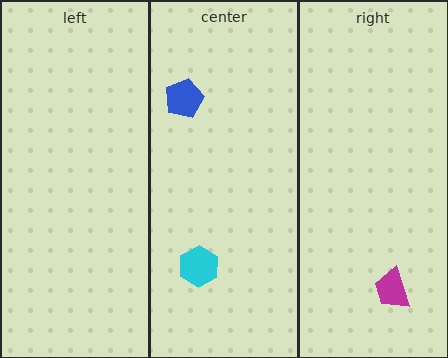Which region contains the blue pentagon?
The center region.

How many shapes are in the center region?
2.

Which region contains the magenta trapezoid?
The right region.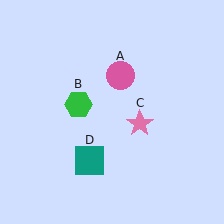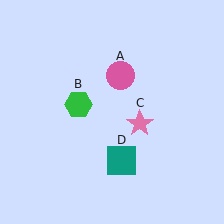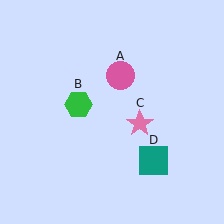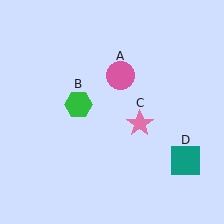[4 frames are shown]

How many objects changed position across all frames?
1 object changed position: teal square (object D).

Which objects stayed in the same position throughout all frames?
Pink circle (object A) and green hexagon (object B) and pink star (object C) remained stationary.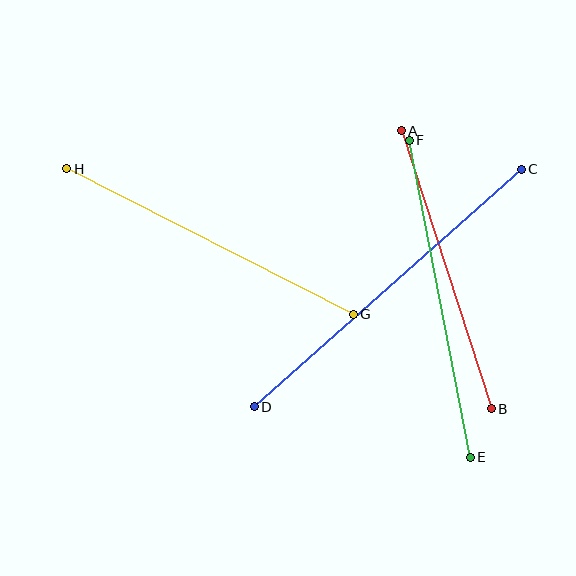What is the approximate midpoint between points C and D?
The midpoint is at approximately (388, 288) pixels.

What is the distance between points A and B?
The distance is approximately 292 pixels.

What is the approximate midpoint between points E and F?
The midpoint is at approximately (440, 299) pixels.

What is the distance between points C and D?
The distance is approximately 357 pixels.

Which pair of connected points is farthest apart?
Points C and D are farthest apart.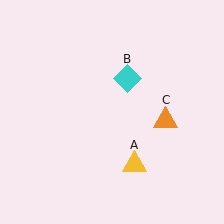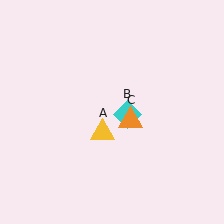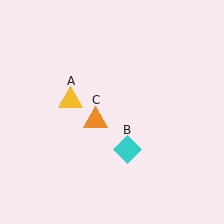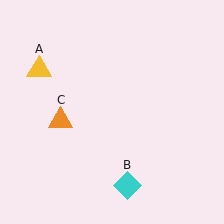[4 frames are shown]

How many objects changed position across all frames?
3 objects changed position: yellow triangle (object A), cyan diamond (object B), orange triangle (object C).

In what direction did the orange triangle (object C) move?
The orange triangle (object C) moved left.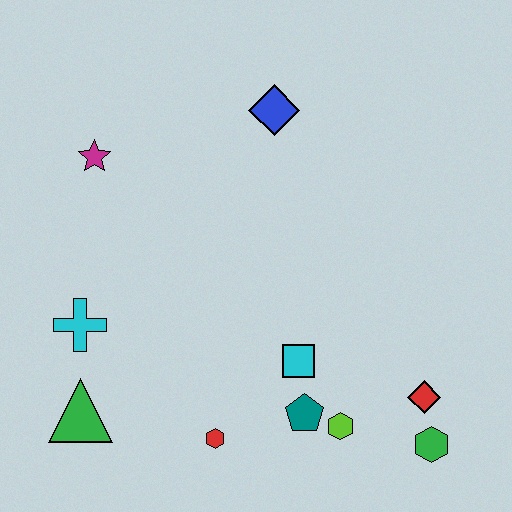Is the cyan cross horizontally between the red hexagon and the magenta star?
No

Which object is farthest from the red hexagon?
The blue diamond is farthest from the red hexagon.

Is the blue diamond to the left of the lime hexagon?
Yes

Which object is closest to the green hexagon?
The red diamond is closest to the green hexagon.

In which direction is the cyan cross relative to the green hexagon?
The cyan cross is to the left of the green hexagon.